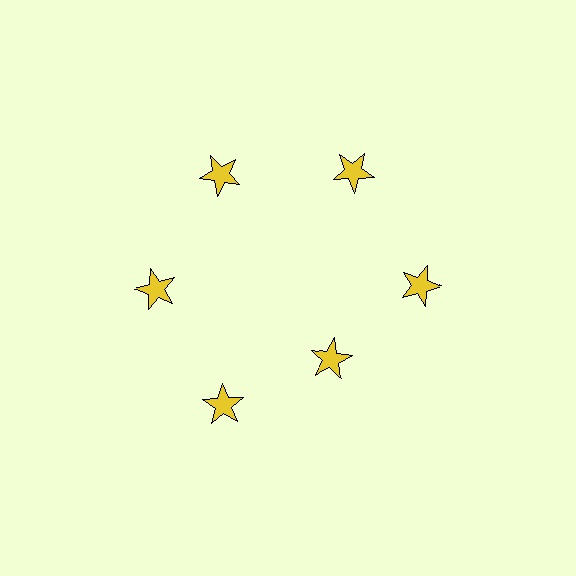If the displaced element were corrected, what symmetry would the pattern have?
It would have 6-fold rotational symmetry — the pattern would map onto itself every 60 degrees.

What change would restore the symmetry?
The symmetry would be restored by moving it outward, back onto the ring so that all 6 stars sit at equal angles and equal distance from the center.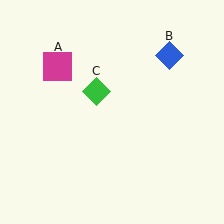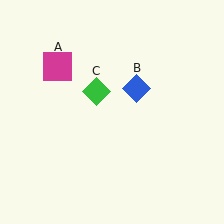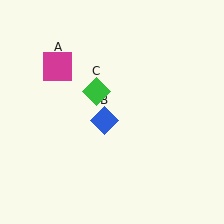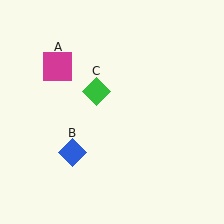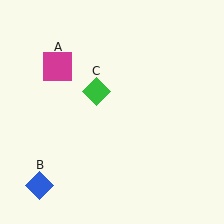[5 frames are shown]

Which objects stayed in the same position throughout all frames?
Magenta square (object A) and green diamond (object C) remained stationary.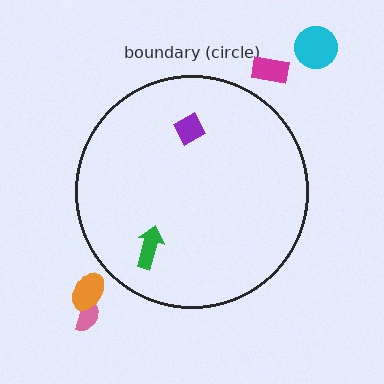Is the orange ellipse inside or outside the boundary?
Outside.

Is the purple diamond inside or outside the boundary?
Inside.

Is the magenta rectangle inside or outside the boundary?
Outside.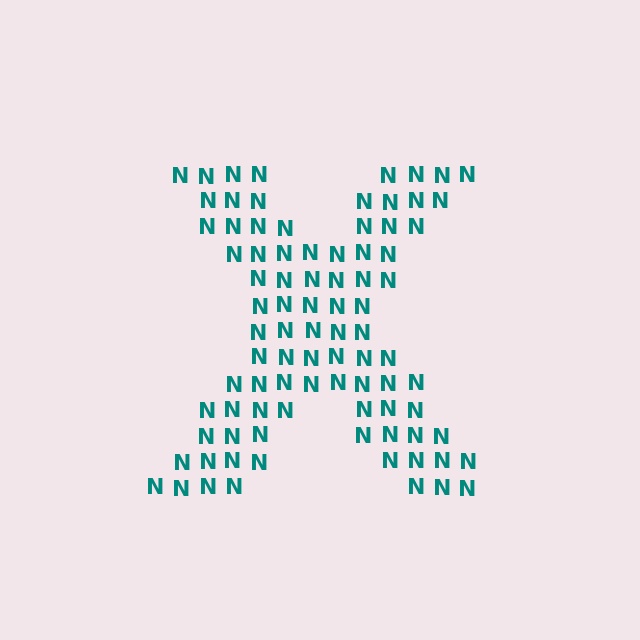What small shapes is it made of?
It is made of small letter N's.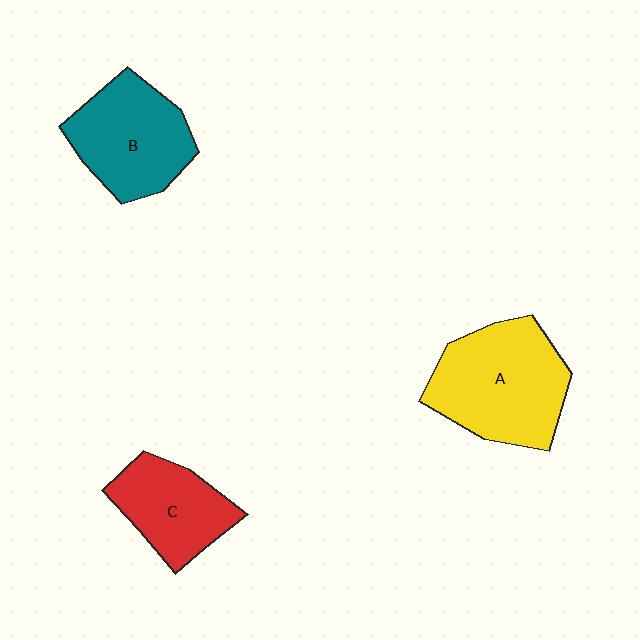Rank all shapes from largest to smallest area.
From largest to smallest: A (yellow), B (teal), C (red).